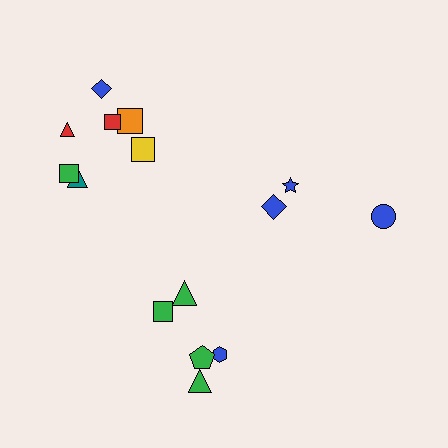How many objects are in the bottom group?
There are 5 objects.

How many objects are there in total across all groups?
There are 15 objects.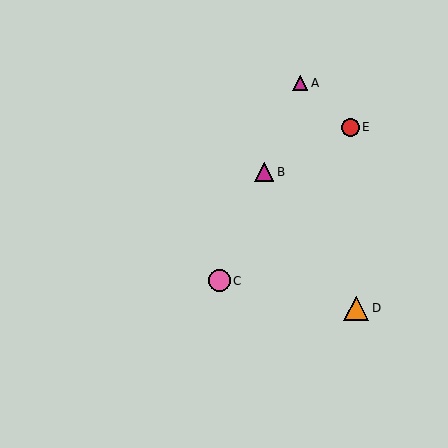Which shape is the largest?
The orange triangle (labeled D) is the largest.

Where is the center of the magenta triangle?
The center of the magenta triangle is at (264, 172).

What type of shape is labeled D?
Shape D is an orange triangle.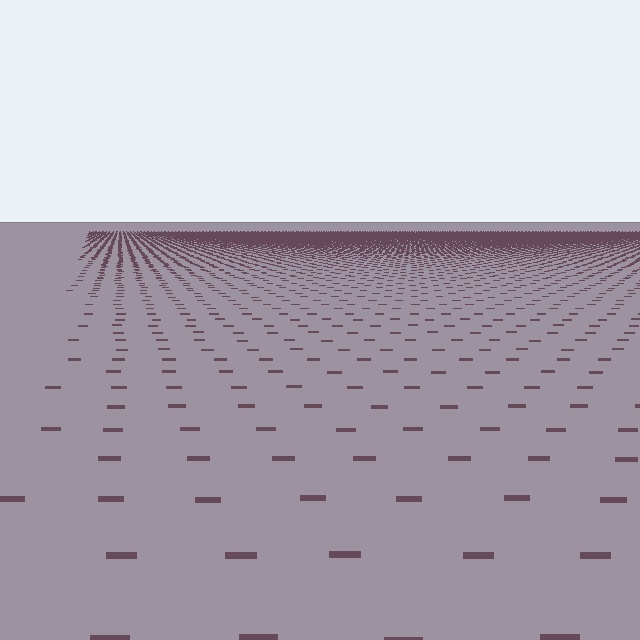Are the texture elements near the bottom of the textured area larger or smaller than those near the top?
Larger. Near the bottom, elements are closer to the viewer and appear at a bigger on-screen size.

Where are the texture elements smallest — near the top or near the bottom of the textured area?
Near the top.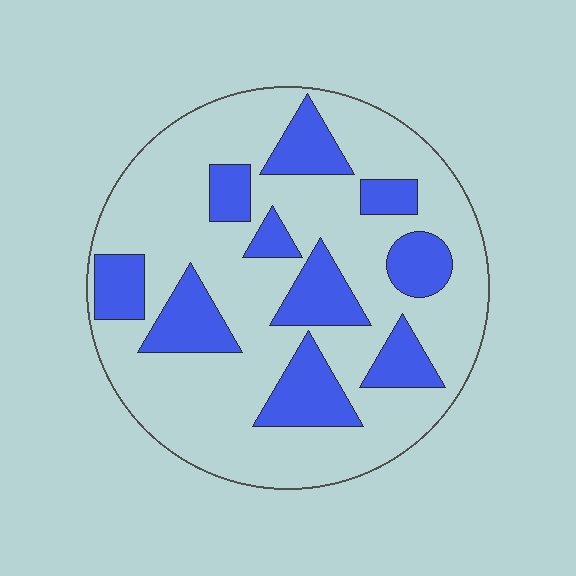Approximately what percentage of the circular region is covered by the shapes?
Approximately 30%.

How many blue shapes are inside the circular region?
10.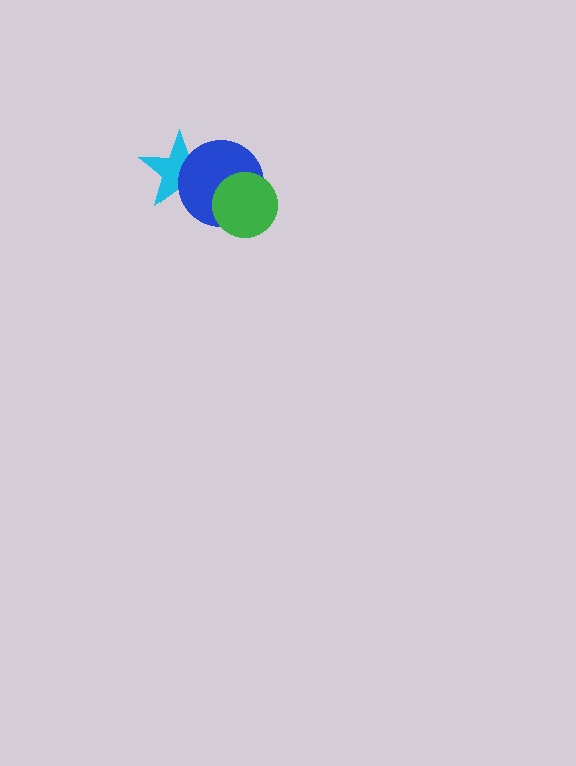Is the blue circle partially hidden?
Yes, it is partially covered by another shape.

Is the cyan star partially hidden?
Yes, it is partially covered by another shape.